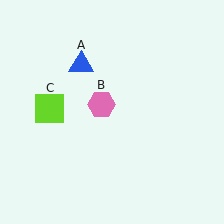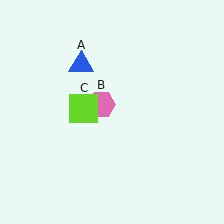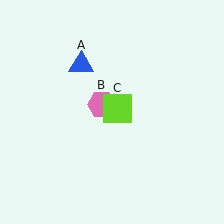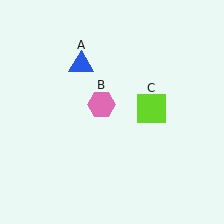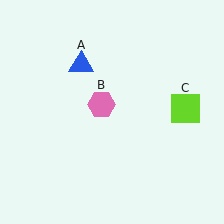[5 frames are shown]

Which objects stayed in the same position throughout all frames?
Blue triangle (object A) and pink hexagon (object B) remained stationary.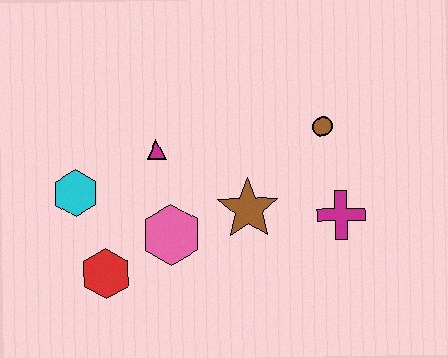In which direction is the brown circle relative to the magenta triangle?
The brown circle is to the right of the magenta triangle.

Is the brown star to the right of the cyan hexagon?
Yes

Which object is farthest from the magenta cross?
The cyan hexagon is farthest from the magenta cross.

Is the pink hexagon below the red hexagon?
No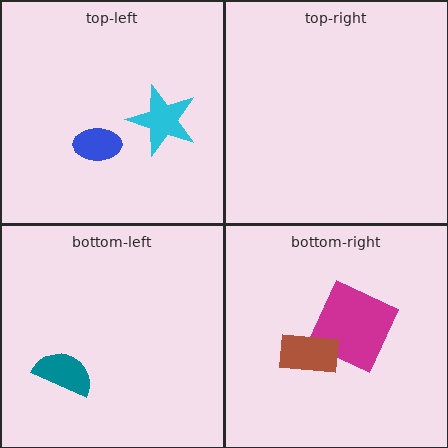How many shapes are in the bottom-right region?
2.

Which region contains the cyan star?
The top-left region.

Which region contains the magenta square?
The bottom-right region.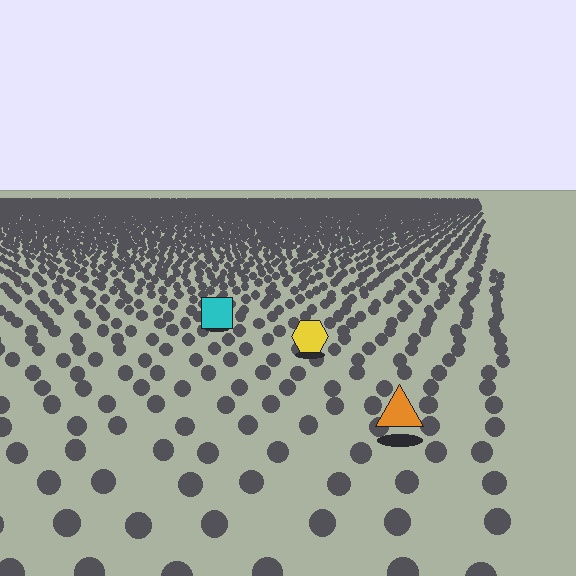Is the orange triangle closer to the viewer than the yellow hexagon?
Yes. The orange triangle is closer — you can tell from the texture gradient: the ground texture is coarser near it.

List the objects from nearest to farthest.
From nearest to farthest: the orange triangle, the yellow hexagon, the cyan square.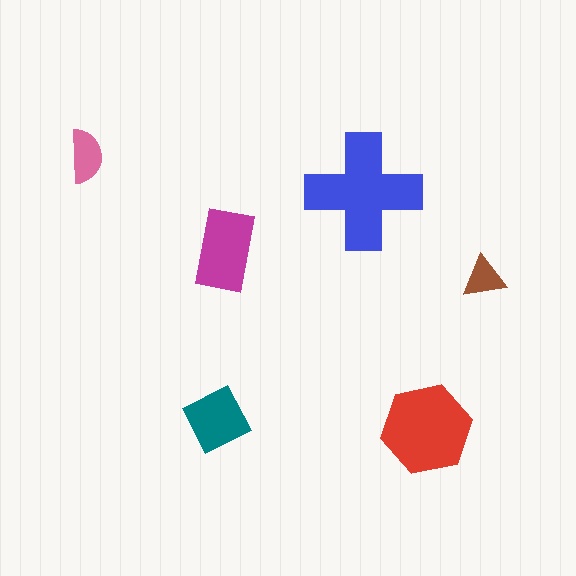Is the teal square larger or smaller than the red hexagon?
Smaller.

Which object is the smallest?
The brown triangle.